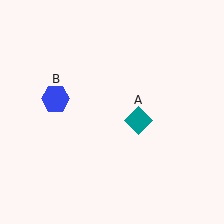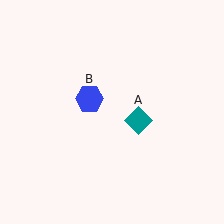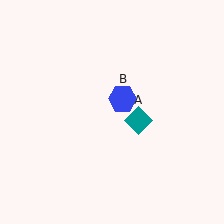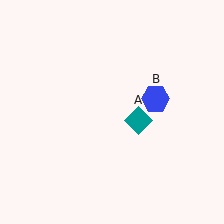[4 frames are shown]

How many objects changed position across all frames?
1 object changed position: blue hexagon (object B).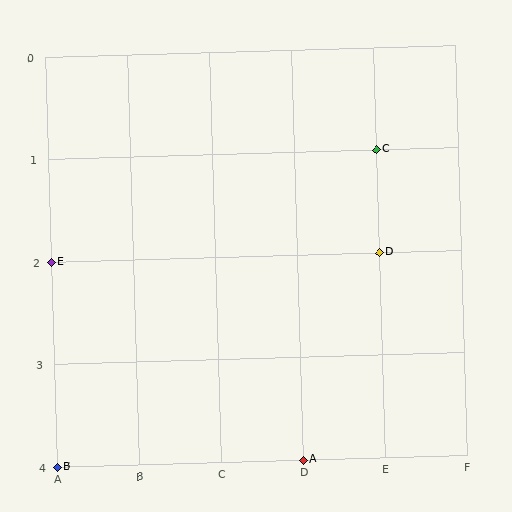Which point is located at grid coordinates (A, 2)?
Point E is at (A, 2).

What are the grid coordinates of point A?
Point A is at grid coordinates (D, 4).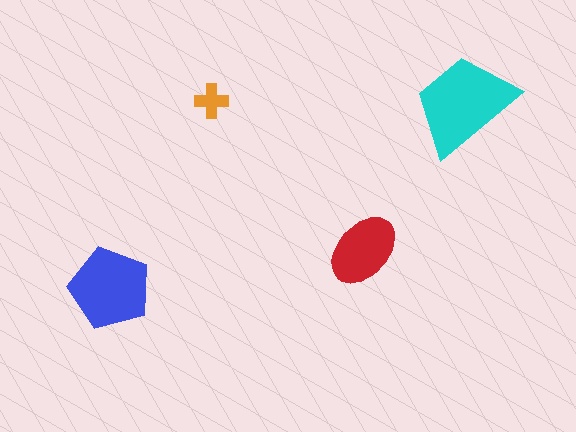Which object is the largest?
The cyan trapezoid.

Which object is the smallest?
The orange cross.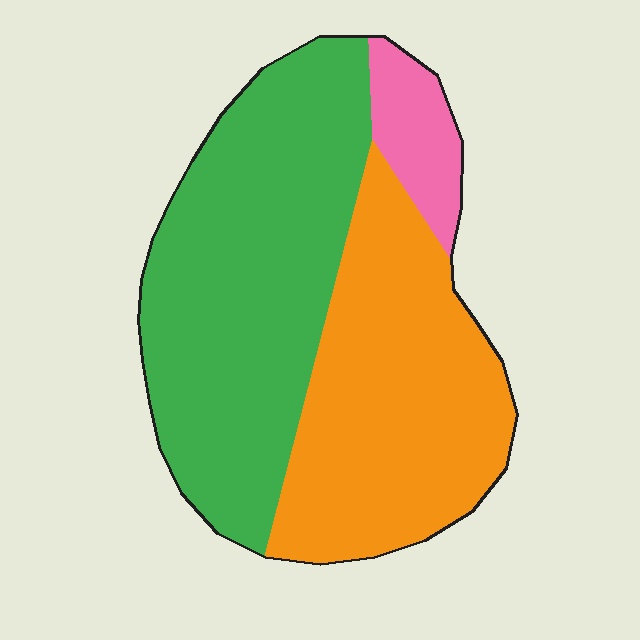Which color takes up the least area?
Pink, at roughly 10%.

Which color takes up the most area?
Green, at roughly 50%.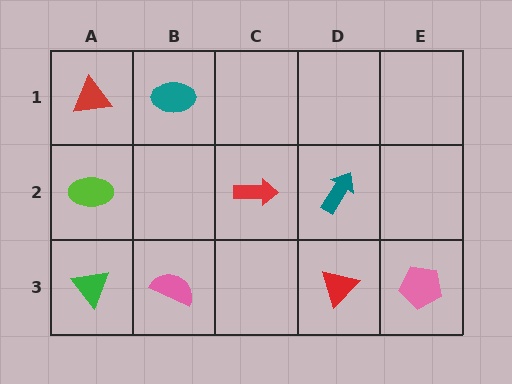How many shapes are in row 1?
2 shapes.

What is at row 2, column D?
A teal arrow.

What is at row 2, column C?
A red arrow.